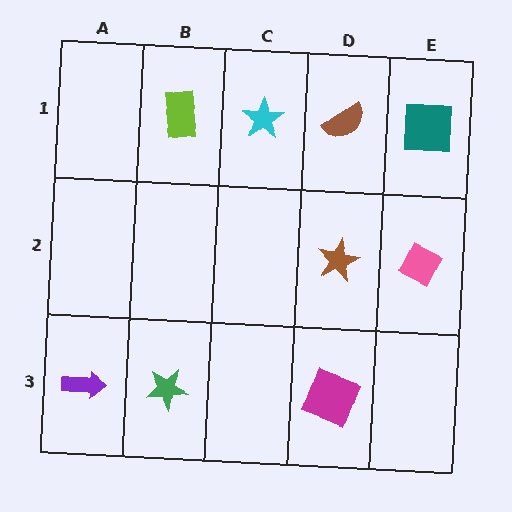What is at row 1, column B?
A lime rectangle.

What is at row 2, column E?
A pink diamond.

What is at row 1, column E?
A teal square.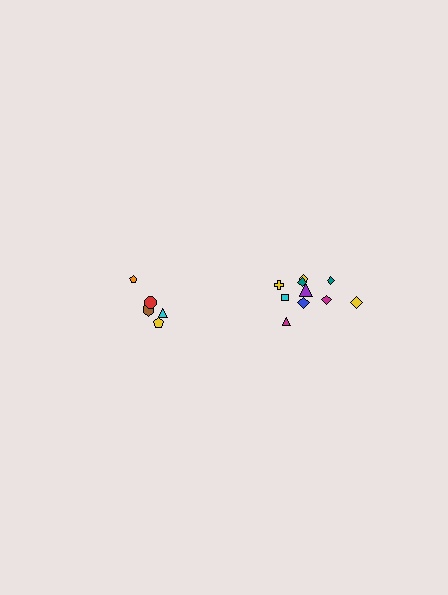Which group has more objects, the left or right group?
The right group.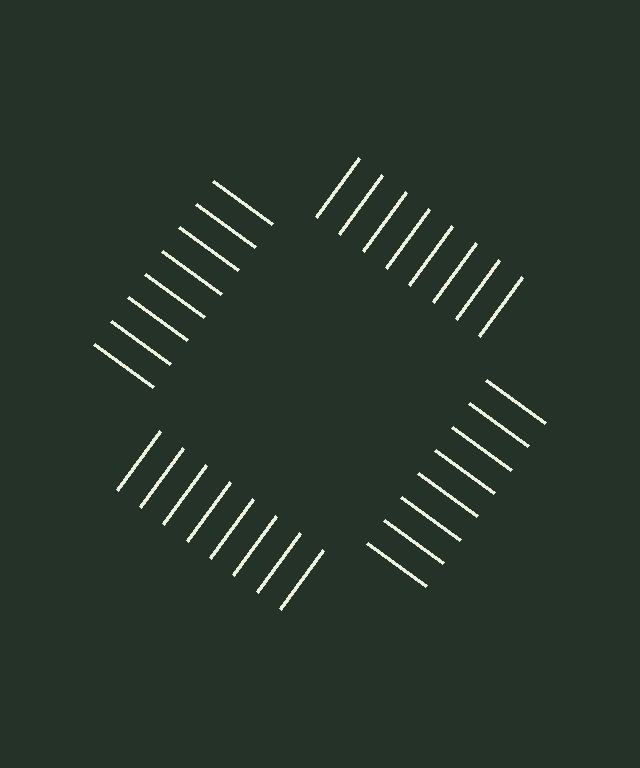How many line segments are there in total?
32 — 8 along each of the 4 edges.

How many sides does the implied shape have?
4 sides — the line-ends trace a square.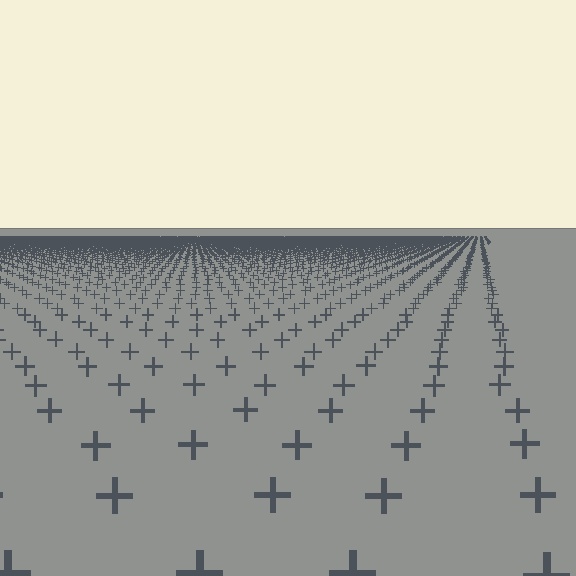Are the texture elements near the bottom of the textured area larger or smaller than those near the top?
Larger. Near the bottom, elements are closer to the viewer and appear at a bigger on-screen size.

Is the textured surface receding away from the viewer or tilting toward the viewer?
The surface is receding away from the viewer. Texture elements get smaller and denser toward the top.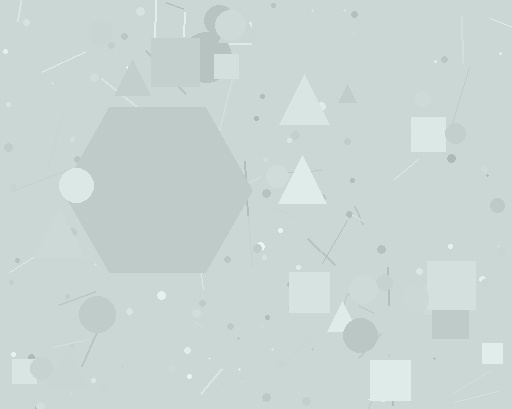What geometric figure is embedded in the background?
A hexagon is embedded in the background.